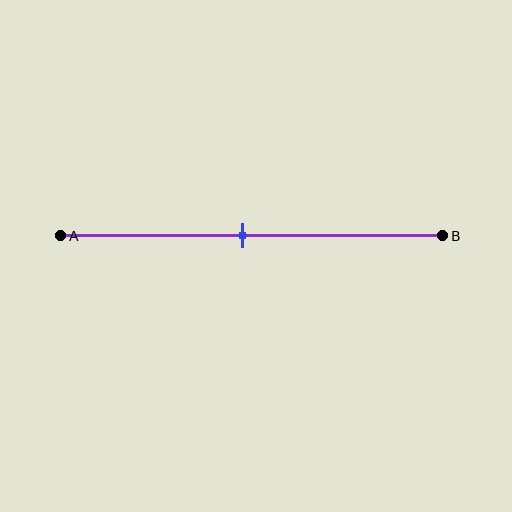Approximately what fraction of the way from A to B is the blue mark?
The blue mark is approximately 50% of the way from A to B.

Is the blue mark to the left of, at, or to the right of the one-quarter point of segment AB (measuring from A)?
The blue mark is to the right of the one-quarter point of segment AB.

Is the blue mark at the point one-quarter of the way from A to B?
No, the mark is at about 50% from A, not at the 25% one-quarter point.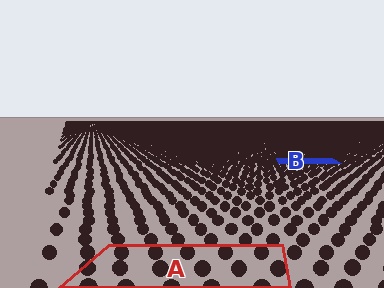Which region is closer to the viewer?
Region A is closer. The texture elements there are larger and more spread out.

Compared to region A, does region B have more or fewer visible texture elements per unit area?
Region B has more texture elements per unit area — they are packed more densely because it is farther away.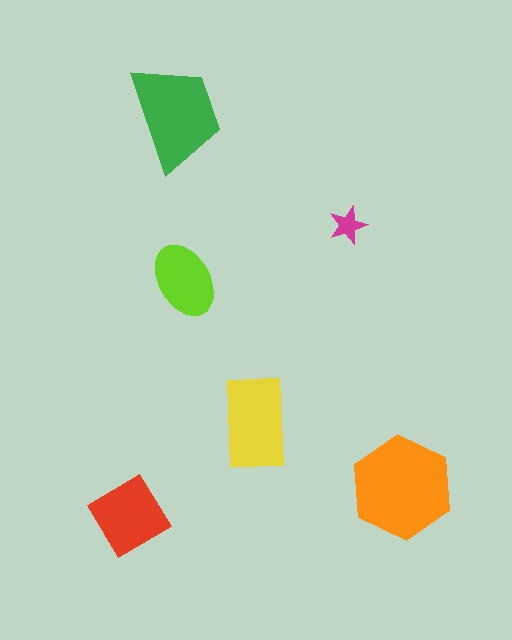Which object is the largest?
The orange hexagon.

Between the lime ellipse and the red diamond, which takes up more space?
The red diamond.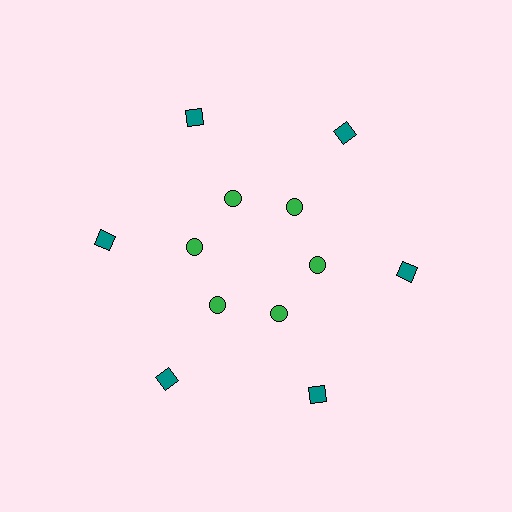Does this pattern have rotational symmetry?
Yes, this pattern has 6-fold rotational symmetry. It looks the same after rotating 60 degrees around the center.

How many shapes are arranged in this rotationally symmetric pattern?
There are 12 shapes, arranged in 6 groups of 2.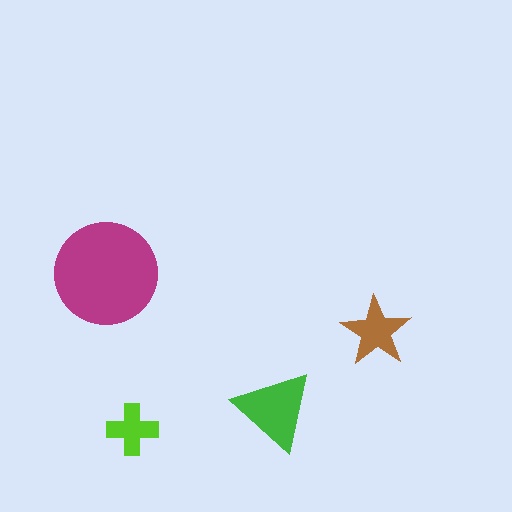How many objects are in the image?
There are 4 objects in the image.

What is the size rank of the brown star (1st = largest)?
3rd.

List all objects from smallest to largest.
The lime cross, the brown star, the green triangle, the magenta circle.